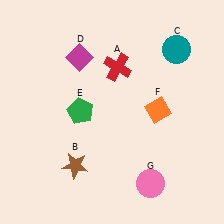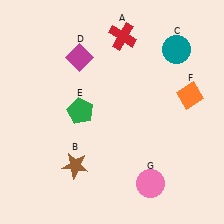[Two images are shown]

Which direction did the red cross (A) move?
The red cross (A) moved up.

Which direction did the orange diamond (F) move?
The orange diamond (F) moved right.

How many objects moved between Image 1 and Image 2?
2 objects moved between the two images.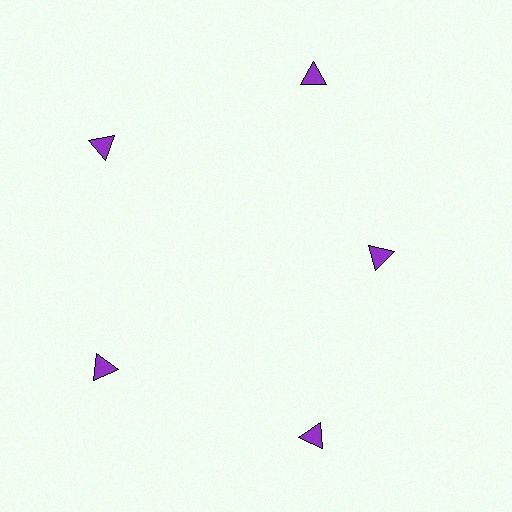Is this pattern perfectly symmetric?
No. The 5 purple triangles are arranged in a ring, but one element near the 3 o'clock position is pulled inward toward the center, breaking the 5-fold rotational symmetry.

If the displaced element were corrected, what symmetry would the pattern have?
It would have 5-fold rotational symmetry — the pattern would map onto itself every 72 degrees.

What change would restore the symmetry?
The symmetry would be restored by moving it outward, back onto the ring so that all 5 triangles sit at equal angles and equal distance from the center.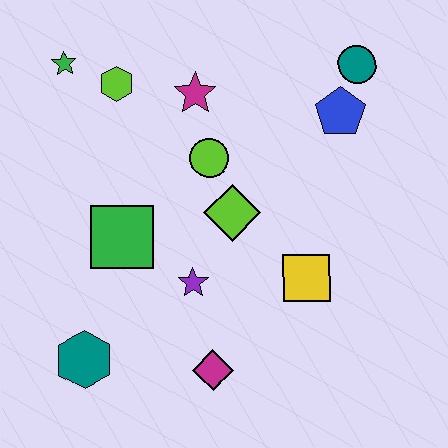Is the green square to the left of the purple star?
Yes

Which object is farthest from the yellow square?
The green star is farthest from the yellow square.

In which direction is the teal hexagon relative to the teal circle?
The teal hexagon is below the teal circle.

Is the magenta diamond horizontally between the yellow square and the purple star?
Yes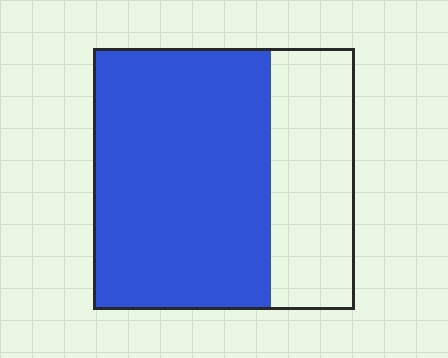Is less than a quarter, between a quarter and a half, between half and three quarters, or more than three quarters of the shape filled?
Between half and three quarters.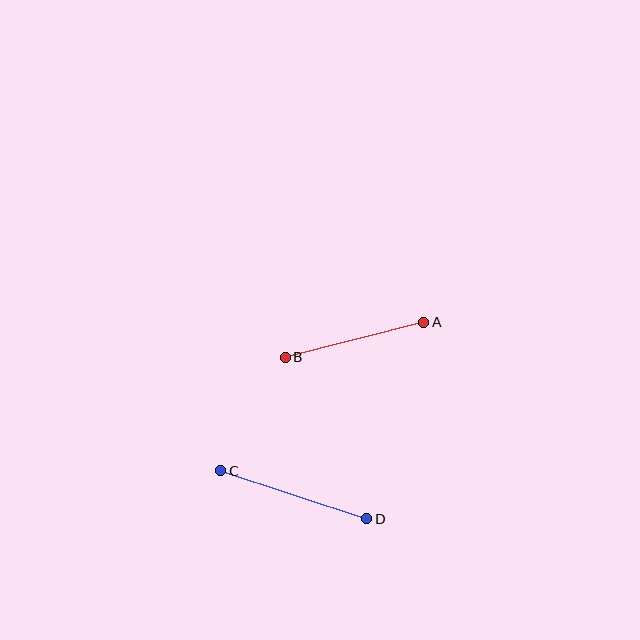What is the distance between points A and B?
The distance is approximately 143 pixels.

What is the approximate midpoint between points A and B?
The midpoint is at approximately (354, 340) pixels.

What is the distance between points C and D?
The distance is approximately 154 pixels.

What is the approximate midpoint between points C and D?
The midpoint is at approximately (294, 495) pixels.